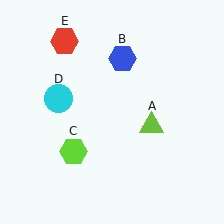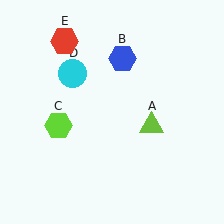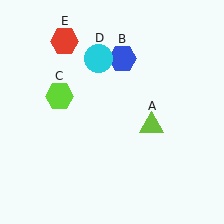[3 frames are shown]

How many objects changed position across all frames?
2 objects changed position: lime hexagon (object C), cyan circle (object D).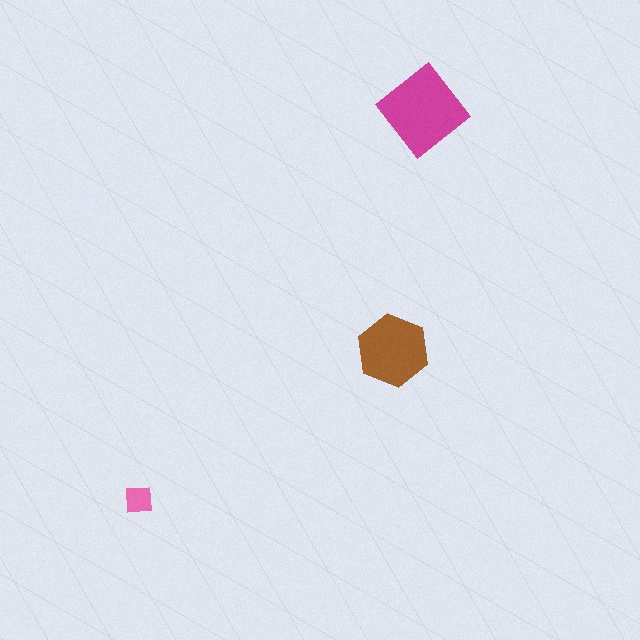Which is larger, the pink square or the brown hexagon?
The brown hexagon.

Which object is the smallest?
The pink square.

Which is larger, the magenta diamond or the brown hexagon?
The magenta diamond.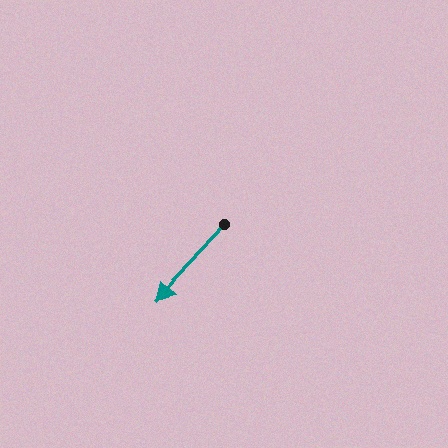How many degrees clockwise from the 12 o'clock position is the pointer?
Approximately 222 degrees.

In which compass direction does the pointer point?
Southwest.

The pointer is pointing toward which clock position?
Roughly 7 o'clock.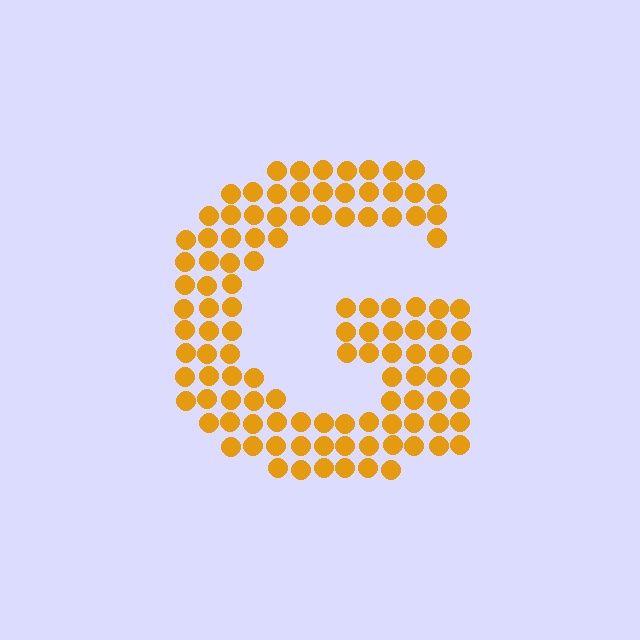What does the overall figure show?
The overall figure shows the letter G.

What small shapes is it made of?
It is made of small circles.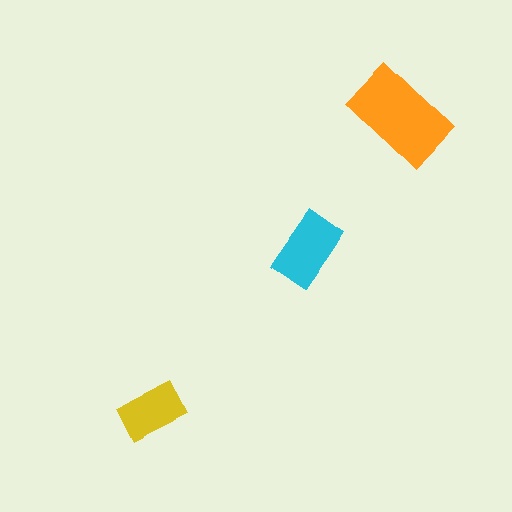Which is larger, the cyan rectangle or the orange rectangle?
The orange one.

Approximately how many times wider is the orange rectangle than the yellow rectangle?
About 1.5 times wider.